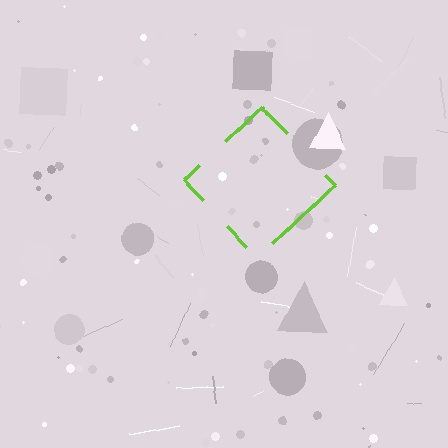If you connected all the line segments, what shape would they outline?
They would outline a diamond.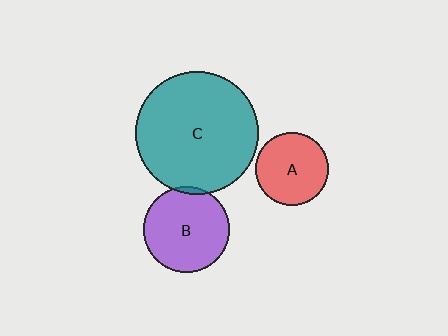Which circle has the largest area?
Circle C (teal).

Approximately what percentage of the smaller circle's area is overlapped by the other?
Approximately 5%.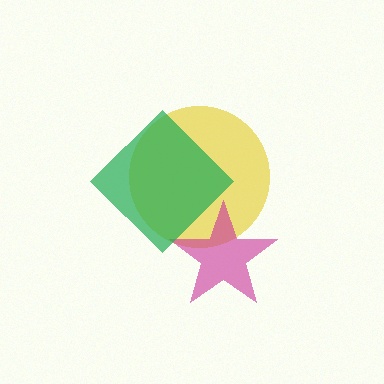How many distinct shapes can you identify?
There are 3 distinct shapes: a yellow circle, a magenta star, a green diamond.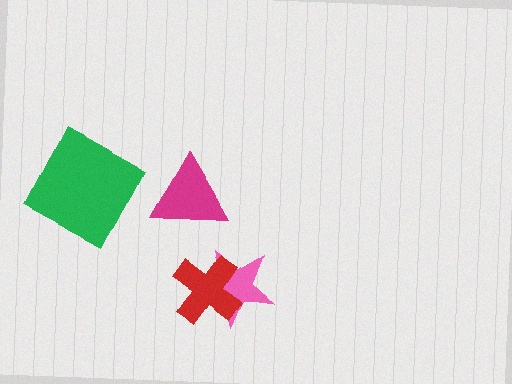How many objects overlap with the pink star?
1 object overlaps with the pink star.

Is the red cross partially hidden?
No, no other shape covers it.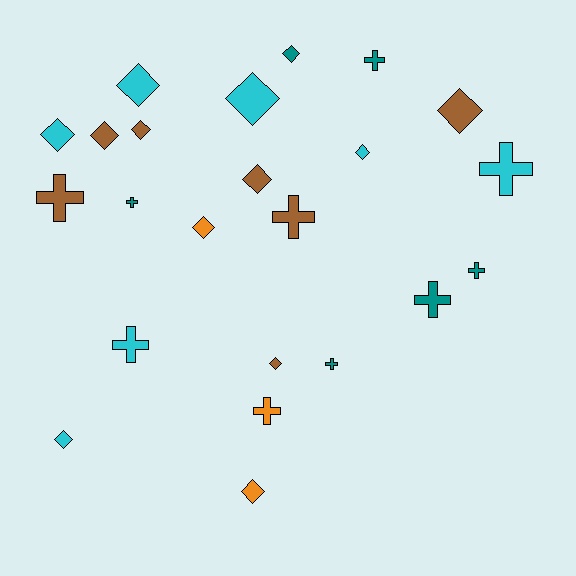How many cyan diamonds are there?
There are 5 cyan diamonds.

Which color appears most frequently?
Brown, with 7 objects.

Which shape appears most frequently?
Diamond, with 13 objects.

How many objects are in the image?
There are 23 objects.